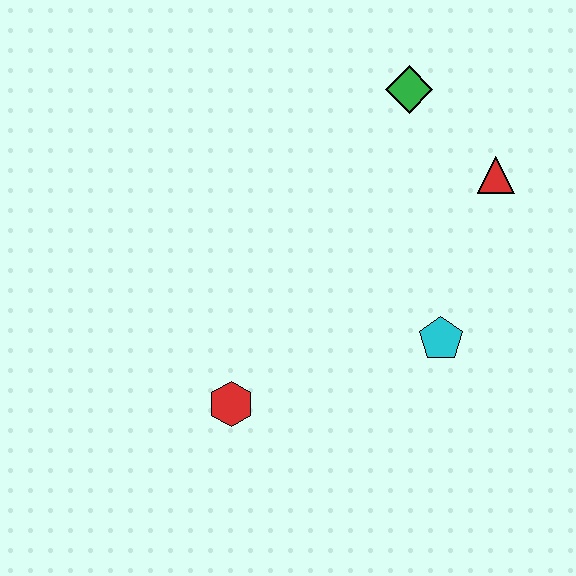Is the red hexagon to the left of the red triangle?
Yes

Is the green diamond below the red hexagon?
No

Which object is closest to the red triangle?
The green diamond is closest to the red triangle.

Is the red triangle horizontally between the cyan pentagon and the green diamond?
No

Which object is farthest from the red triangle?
The red hexagon is farthest from the red triangle.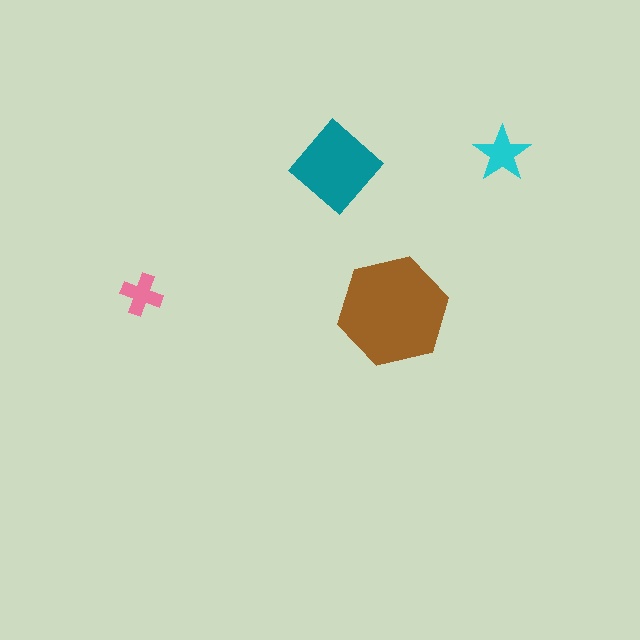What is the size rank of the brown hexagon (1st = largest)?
1st.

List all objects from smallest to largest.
The pink cross, the cyan star, the teal diamond, the brown hexagon.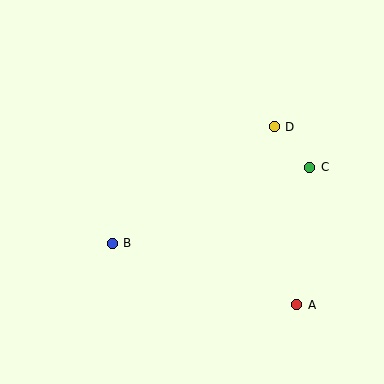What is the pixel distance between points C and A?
The distance between C and A is 138 pixels.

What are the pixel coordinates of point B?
Point B is at (112, 243).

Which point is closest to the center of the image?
Point B at (112, 243) is closest to the center.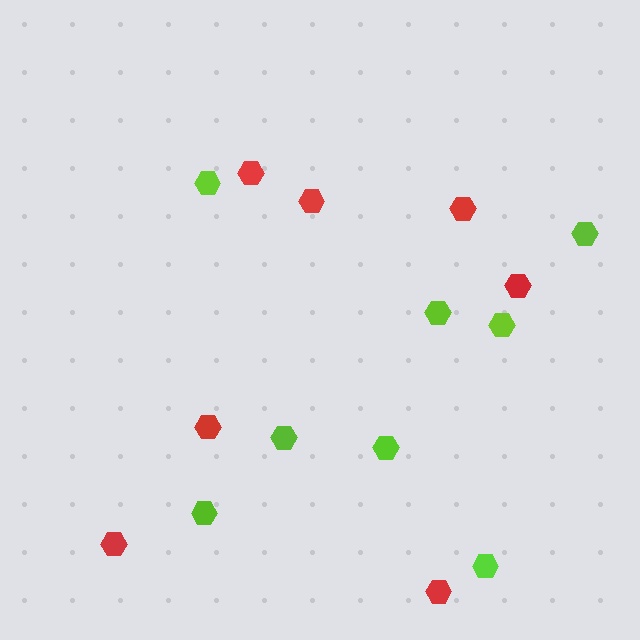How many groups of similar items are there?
There are 2 groups: one group of lime hexagons (8) and one group of red hexagons (7).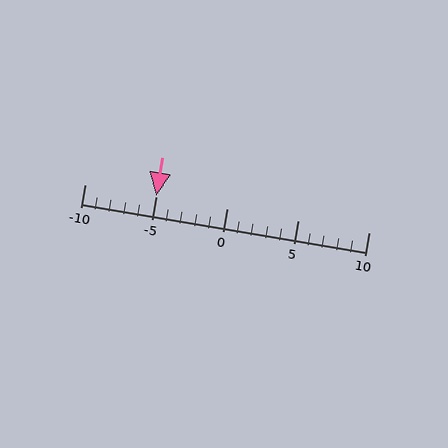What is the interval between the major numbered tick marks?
The major tick marks are spaced 5 units apart.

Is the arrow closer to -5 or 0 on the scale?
The arrow is closer to -5.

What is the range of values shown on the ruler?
The ruler shows values from -10 to 10.